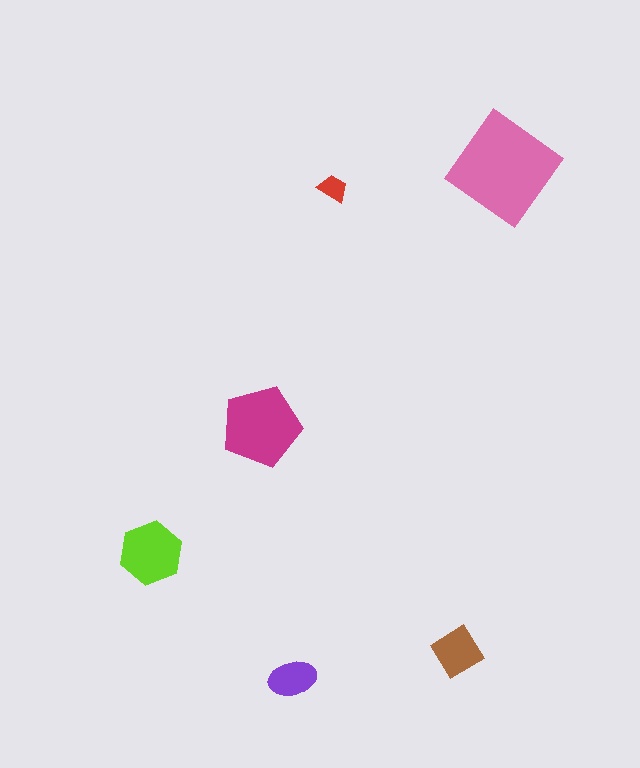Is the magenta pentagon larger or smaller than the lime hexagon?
Larger.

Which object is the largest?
The pink diamond.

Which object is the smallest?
The red trapezoid.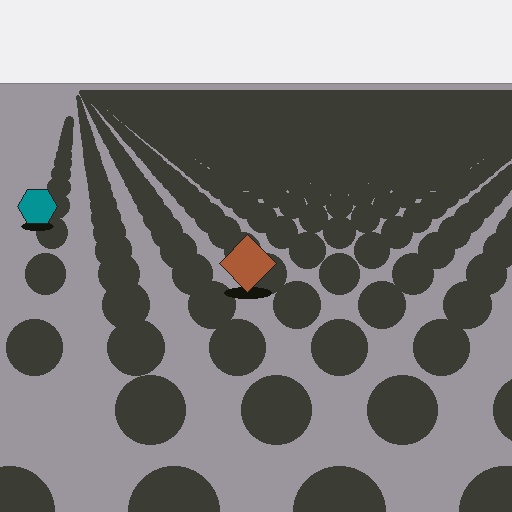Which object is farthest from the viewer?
The teal hexagon is farthest from the viewer. It appears smaller and the ground texture around it is denser.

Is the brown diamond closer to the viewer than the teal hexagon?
Yes. The brown diamond is closer — you can tell from the texture gradient: the ground texture is coarser near it.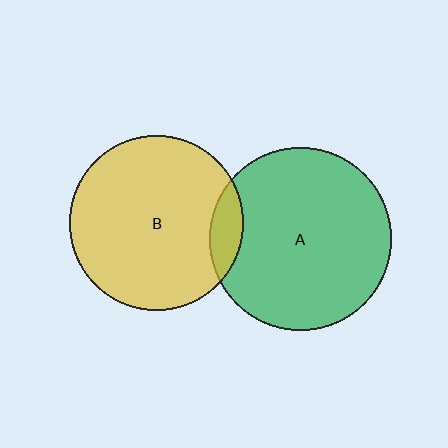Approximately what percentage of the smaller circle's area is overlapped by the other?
Approximately 10%.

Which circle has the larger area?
Circle A (green).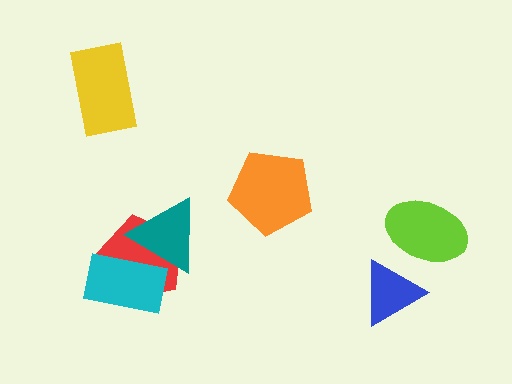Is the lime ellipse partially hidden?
Yes, it is partially covered by another shape.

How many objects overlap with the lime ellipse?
1 object overlaps with the lime ellipse.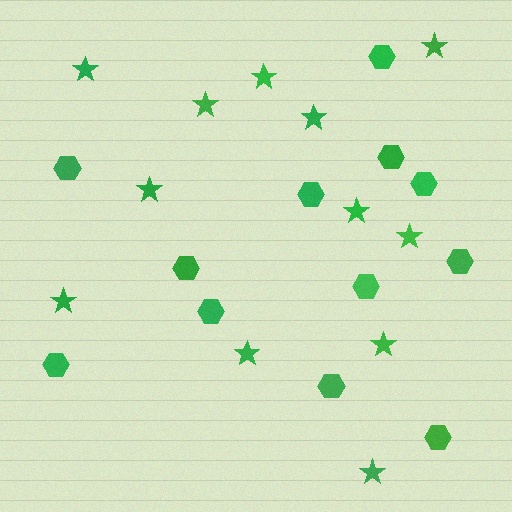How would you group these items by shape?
There are 2 groups: one group of stars (12) and one group of hexagons (12).